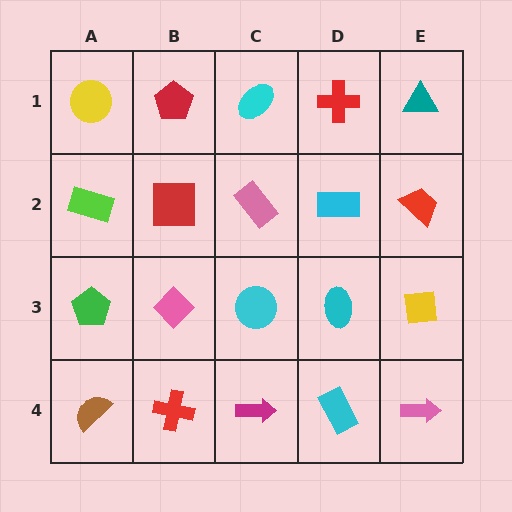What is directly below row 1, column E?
A red trapezoid.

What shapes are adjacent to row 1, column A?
A lime rectangle (row 2, column A), a red pentagon (row 1, column B).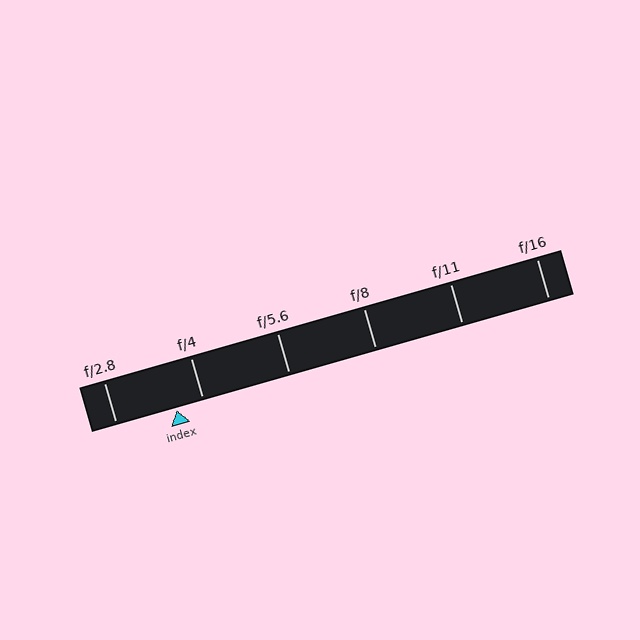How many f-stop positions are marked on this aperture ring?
There are 6 f-stop positions marked.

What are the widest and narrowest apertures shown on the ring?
The widest aperture shown is f/2.8 and the narrowest is f/16.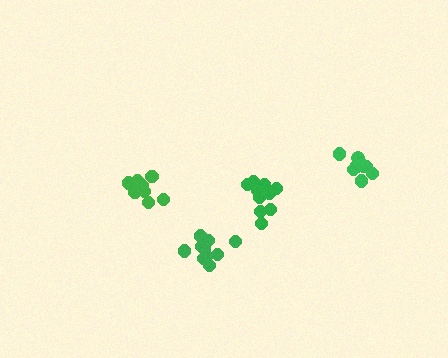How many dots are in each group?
Group 1: 8 dots, Group 2: 9 dots, Group 3: 10 dots, Group 4: 11 dots (38 total).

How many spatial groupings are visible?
There are 4 spatial groupings.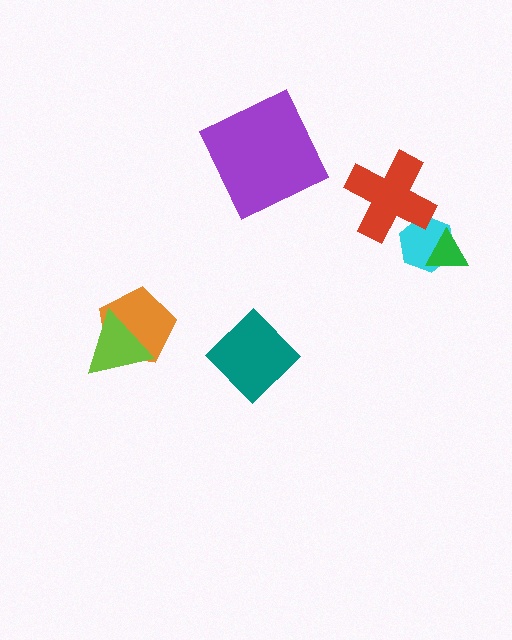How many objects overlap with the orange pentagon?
1 object overlaps with the orange pentagon.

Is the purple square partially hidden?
No, no other shape covers it.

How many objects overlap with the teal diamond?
0 objects overlap with the teal diamond.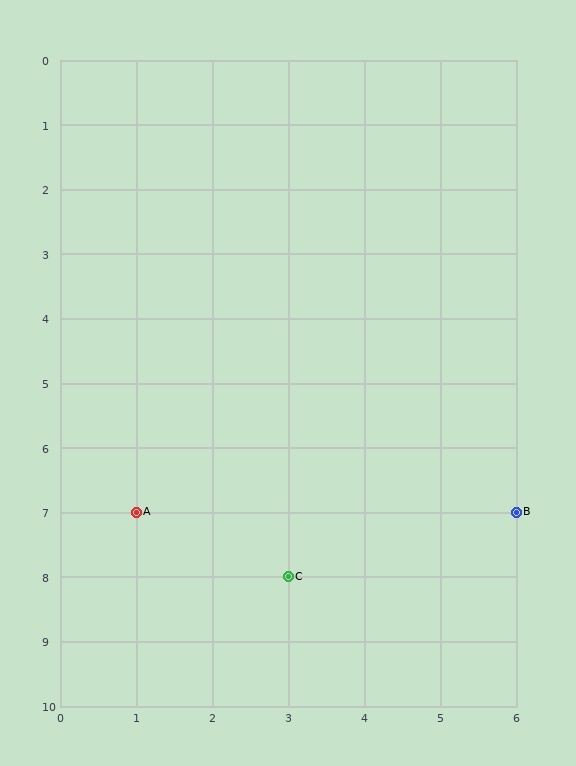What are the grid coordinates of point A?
Point A is at grid coordinates (1, 7).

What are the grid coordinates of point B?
Point B is at grid coordinates (6, 7).